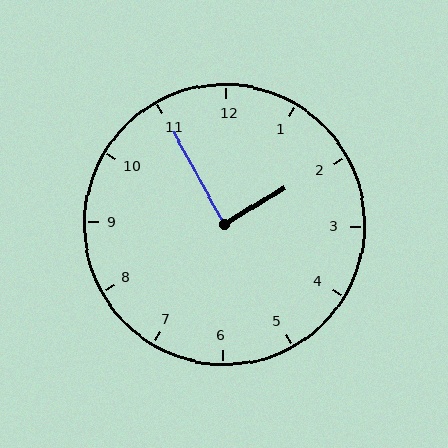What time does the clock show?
1:55.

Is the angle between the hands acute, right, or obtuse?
It is right.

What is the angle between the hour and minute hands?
Approximately 88 degrees.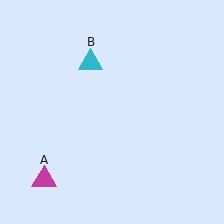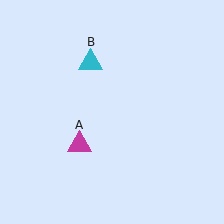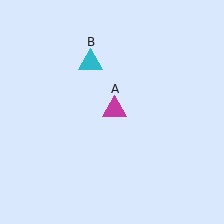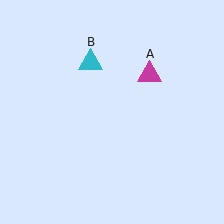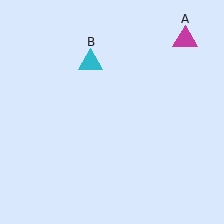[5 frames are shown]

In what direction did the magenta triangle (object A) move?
The magenta triangle (object A) moved up and to the right.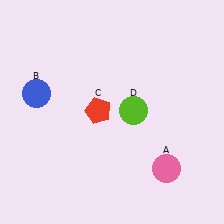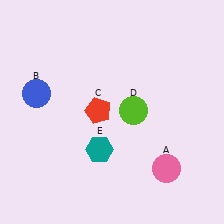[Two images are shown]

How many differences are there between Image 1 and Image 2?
There is 1 difference between the two images.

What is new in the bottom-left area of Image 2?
A teal hexagon (E) was added in the bottom-left area of Image 2.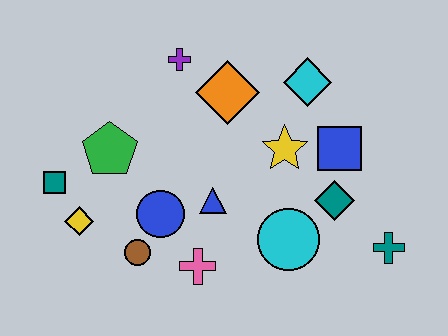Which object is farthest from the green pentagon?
The teal cross is farthest from the green pentagon.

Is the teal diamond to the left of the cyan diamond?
No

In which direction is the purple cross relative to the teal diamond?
The purple cross is to the left of the teal diamond.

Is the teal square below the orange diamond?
Yes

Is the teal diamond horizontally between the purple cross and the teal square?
No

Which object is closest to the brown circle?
The blue circle is closest to the brown circle.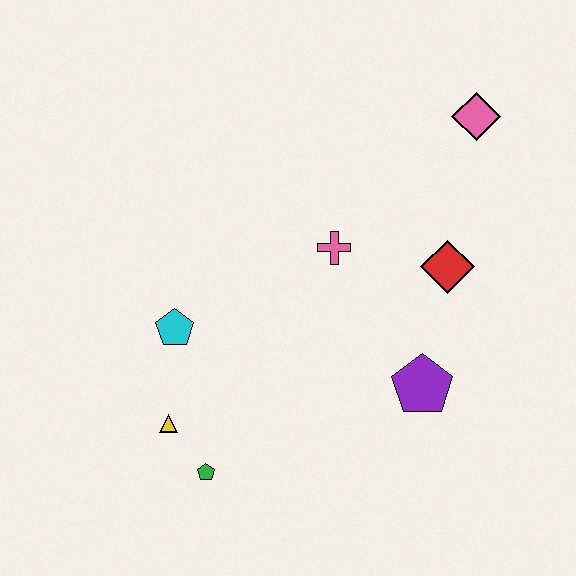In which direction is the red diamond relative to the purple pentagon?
The red diamond is above the purple pentagon.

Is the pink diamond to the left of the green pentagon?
No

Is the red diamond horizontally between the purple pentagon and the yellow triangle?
No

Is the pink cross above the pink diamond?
No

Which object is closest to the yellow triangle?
The green pentagon is closest to the yellow triangle.